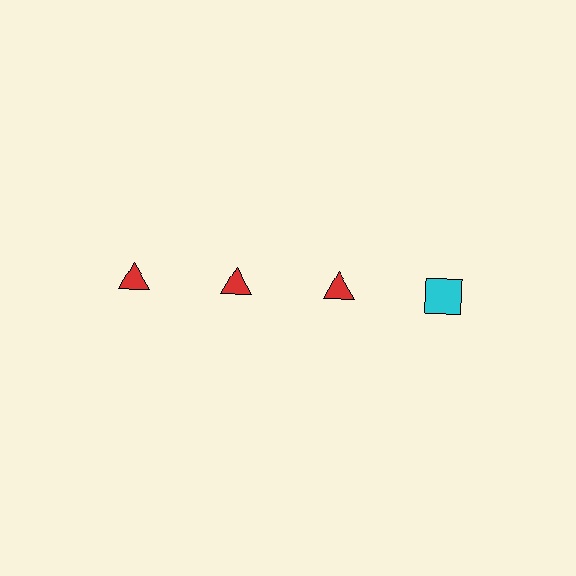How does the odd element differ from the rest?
It differs in both color (cyan instead of red) and shape (square instead of triangle).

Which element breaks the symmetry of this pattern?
The cyan square in the top row, second from right column breaks the symmetry. All other shapes are red triangles.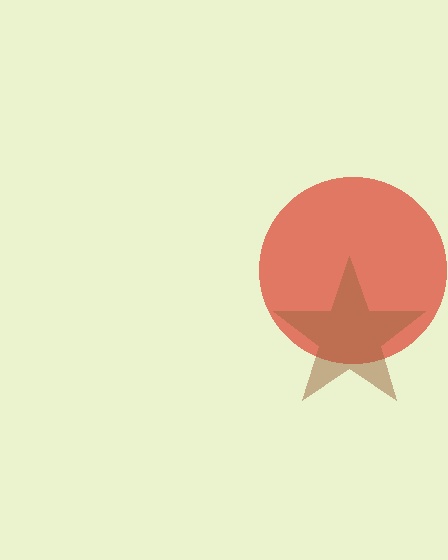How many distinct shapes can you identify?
There are 2 distinct shapes: a red circle, a brown star.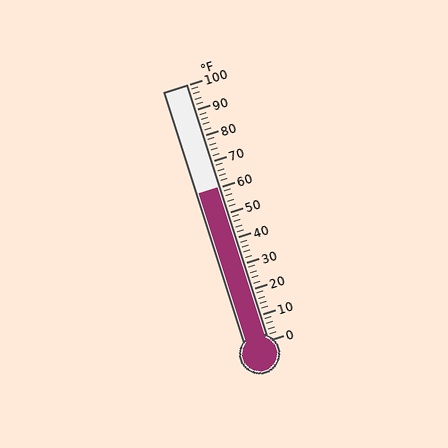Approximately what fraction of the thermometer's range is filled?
The thermometer is filled to approximately 60% of its range.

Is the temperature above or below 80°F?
The temperature is below 80°F.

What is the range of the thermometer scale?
The thermometer scale ranges from 0°F to 100°F.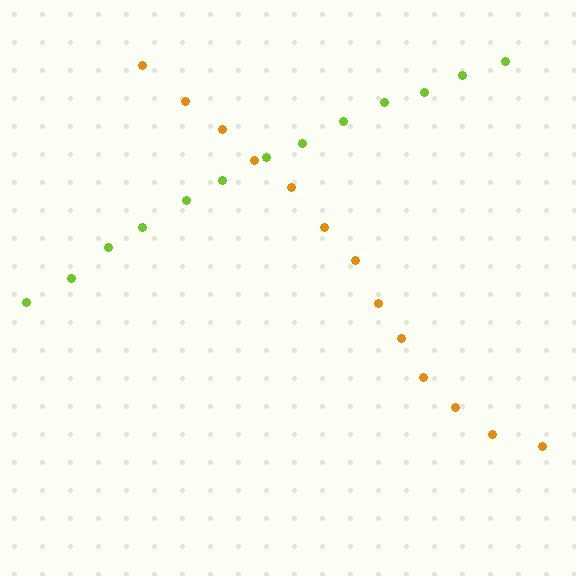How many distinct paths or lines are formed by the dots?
There are 2 distinct paths.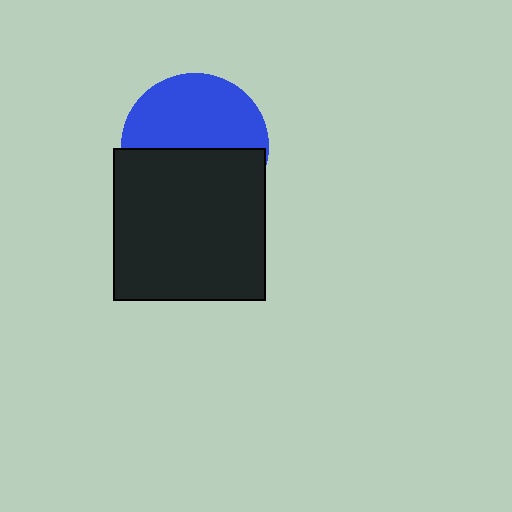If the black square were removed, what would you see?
You would see the complete blue circle.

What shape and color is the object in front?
The object in front is a black square.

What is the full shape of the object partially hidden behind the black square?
The partially hidden object is a blue circle.